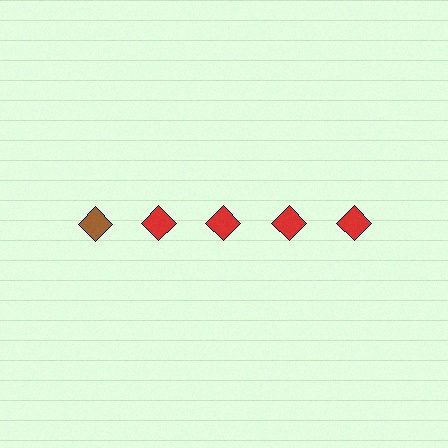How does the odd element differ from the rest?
It has a different color: brown instead of red.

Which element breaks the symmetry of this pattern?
The brown diamond in the top row, leftmost column breaks the symmetry. All other shapes are red diamonds.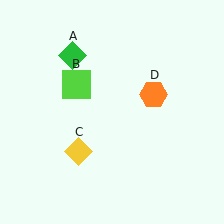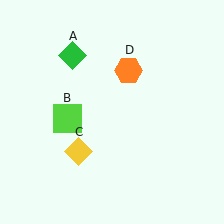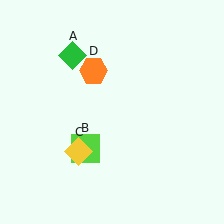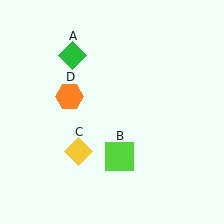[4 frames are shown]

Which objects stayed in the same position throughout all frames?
Green diamond (object A) and yellow diamond (object C) remained stationary.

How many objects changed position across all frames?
2 objects changed position: lime square (object B), orange hexagon (object D).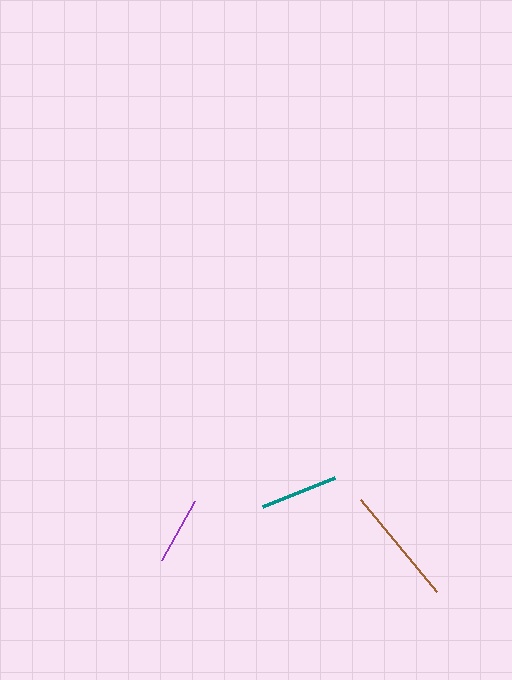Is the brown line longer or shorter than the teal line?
The brown line is longer than the teal line.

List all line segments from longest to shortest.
From longest to shortest: brown, teal, purple.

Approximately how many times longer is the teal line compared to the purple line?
The teal line is approximately 1.1 times the length of the purple line.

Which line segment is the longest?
The brown line is the longest at approximately 119 pixels.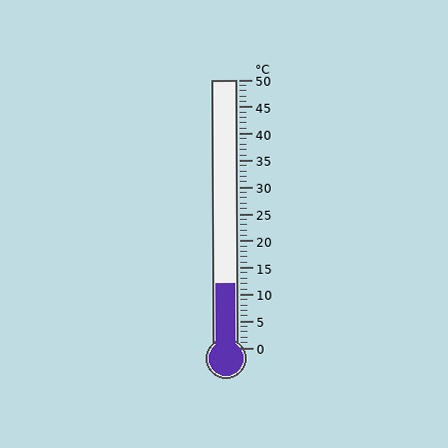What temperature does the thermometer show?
The thermometer shows approximately 12°C.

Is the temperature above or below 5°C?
The temperature is above 5°C.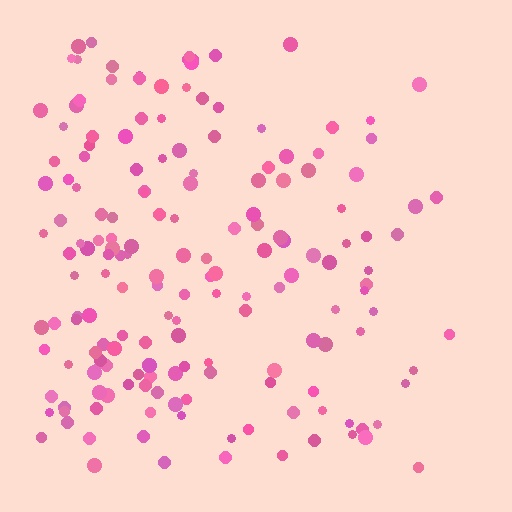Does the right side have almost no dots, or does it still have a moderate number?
Still a moderate number, just noticeably fewer than the left.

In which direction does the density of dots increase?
From right to left, with the left side densest.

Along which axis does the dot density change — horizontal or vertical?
Horizontal.